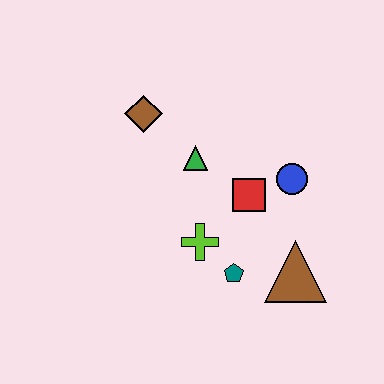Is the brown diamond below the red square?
No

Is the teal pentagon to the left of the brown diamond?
No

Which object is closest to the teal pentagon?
The lime cross is closest to the teal pentagon.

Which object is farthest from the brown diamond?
The brown triangle is farthest from the brown diamond.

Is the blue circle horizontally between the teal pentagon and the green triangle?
No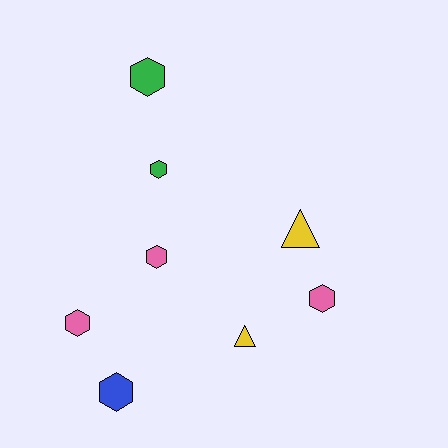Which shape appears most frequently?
Hexagon, with 6 objects.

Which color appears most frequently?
Pink, with 3 objects.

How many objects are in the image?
There are 8 objects.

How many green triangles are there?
There are no green triangles.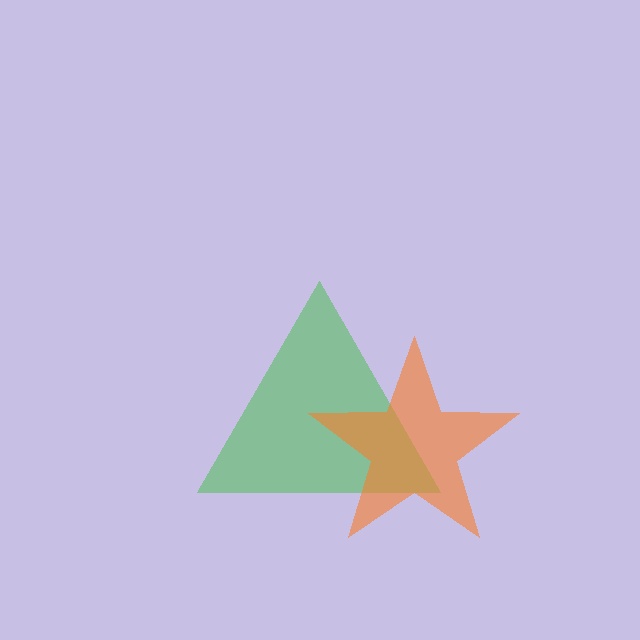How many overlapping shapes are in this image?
There are 2 overlapping shapes in the image.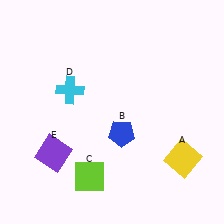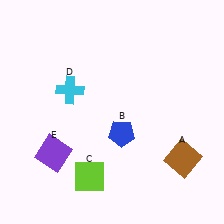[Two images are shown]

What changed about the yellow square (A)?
In Image 1, A is yellow. In Image 2, it changed to brown.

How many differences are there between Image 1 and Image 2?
There is 1 difference between the two images.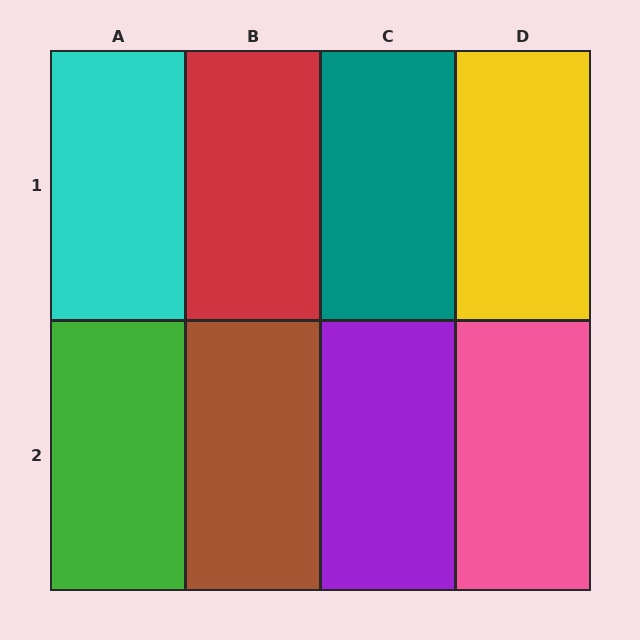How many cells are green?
1 cell is green.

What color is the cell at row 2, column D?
Pink.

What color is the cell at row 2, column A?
Green.